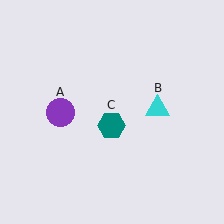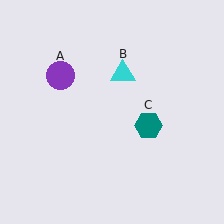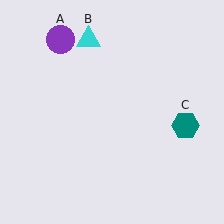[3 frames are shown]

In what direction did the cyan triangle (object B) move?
The cyan triangle (object B) moved up and to the left.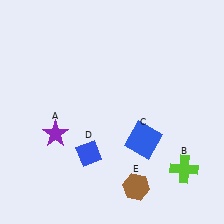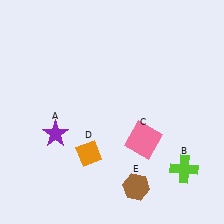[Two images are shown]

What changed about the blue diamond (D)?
In Image 1, D is blue. In Image 2, it changed to orange.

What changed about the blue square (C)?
In Image 1, C is blue. In Image 2, it changed to pink.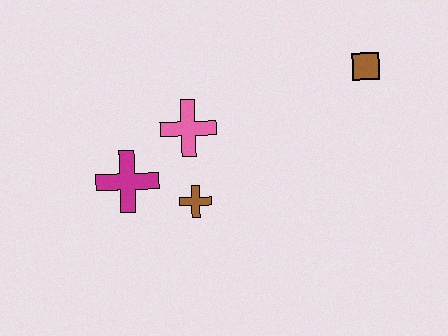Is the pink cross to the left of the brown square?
Yes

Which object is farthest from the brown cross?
The brown square is farthest from the brown cross.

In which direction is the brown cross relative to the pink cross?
The brown cross is below the pink cross.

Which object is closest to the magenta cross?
The brown cross is closest to the magenta cross.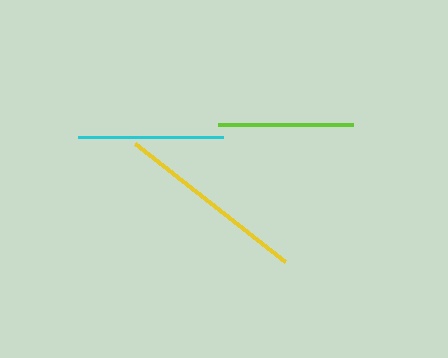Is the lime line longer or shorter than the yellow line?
The yellow line is longer than the lime line.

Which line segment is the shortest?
The lime line is the shortest at approximately 135 pixels.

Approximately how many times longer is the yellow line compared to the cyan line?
The yellow line is approximately 1.3 times the length of the cyan line.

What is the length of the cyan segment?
The cyan segment is approximately 145 pixels long.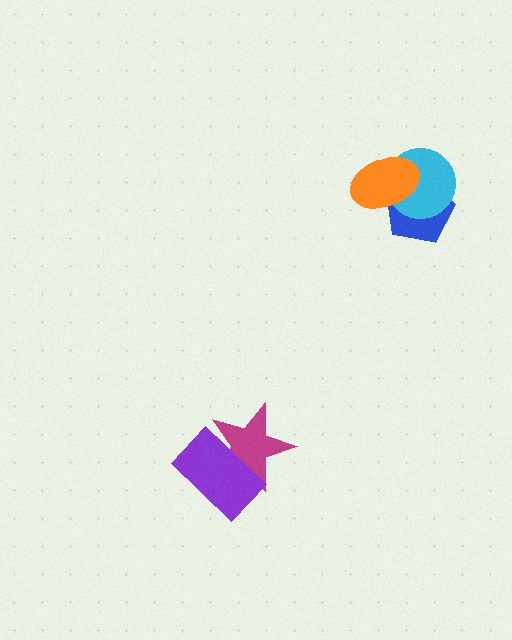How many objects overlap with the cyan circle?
2 objects overlap with the cyan circle.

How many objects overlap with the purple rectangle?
1 object overlaps with the purple rectangle.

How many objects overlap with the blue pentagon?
2 objects overlap with the blue pentagon.